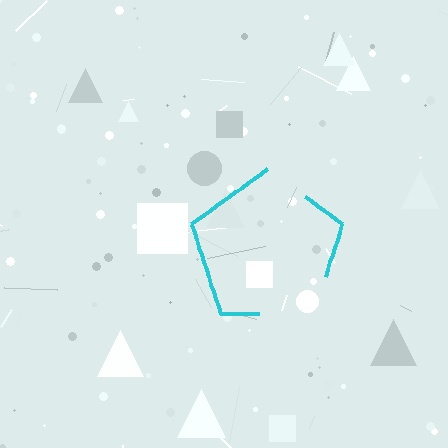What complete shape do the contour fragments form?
The contour fragments form a pentagon.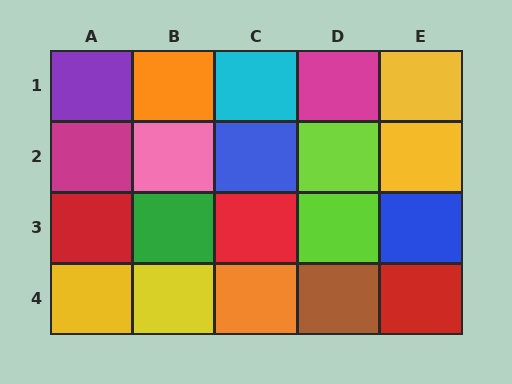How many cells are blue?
2 cells are blue.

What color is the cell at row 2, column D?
Lime.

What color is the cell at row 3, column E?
Blue.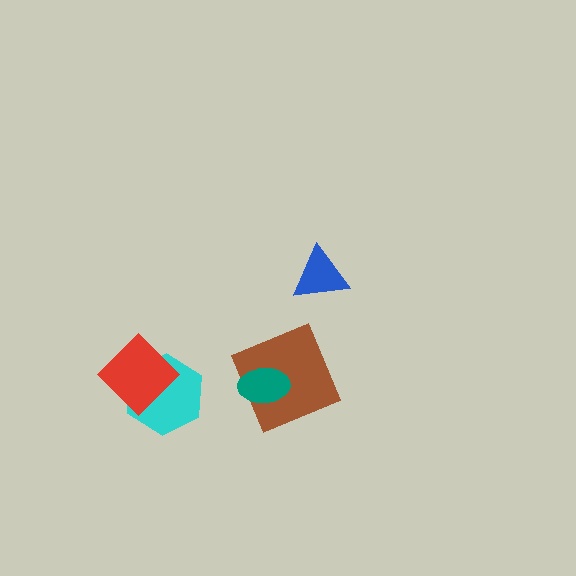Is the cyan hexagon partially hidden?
Yes, it is partially covered by another shape.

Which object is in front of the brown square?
The teal ellipse is in front of the brown square.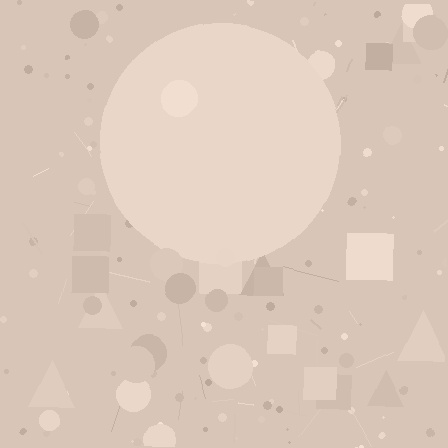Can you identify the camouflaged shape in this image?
The camouflaged shape is a circle.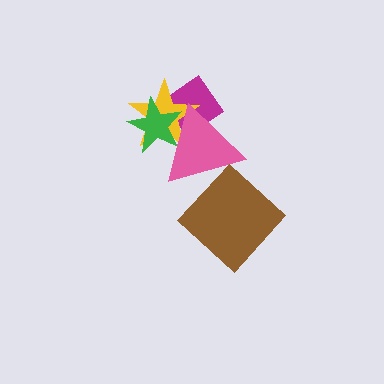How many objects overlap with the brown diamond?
0 objects overlap with the brown diamond.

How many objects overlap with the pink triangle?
3 objects overlap with the pink triangle.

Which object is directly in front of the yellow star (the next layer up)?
The green star is directly in front of the yellow star.